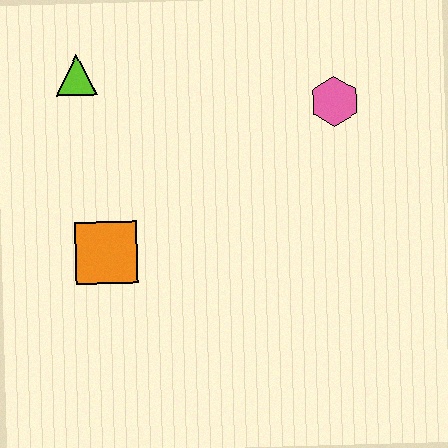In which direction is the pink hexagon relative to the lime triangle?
The pink hexagon is to the right of the lime triangle.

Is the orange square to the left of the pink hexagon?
Yes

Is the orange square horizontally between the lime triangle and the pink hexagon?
Yes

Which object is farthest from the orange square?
The pink hexagon is farthest from the orange square.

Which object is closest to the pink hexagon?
The lime triangle is closest to the pink hexagon.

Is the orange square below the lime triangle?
Yes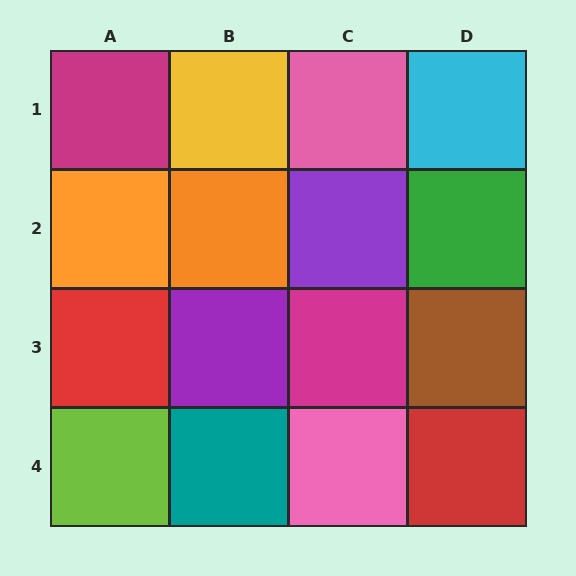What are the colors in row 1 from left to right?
Magenta, yellow, pink, cyan.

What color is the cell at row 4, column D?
Red.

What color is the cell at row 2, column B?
Orange.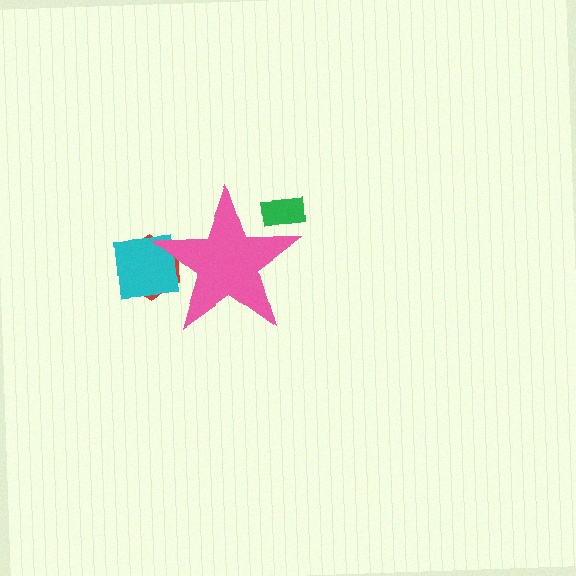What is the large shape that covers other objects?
A pink star.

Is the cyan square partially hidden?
Yes, the cyan square is partially hidden behind the pink star.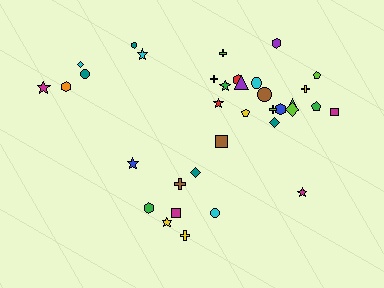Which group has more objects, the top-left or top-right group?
The top-right group.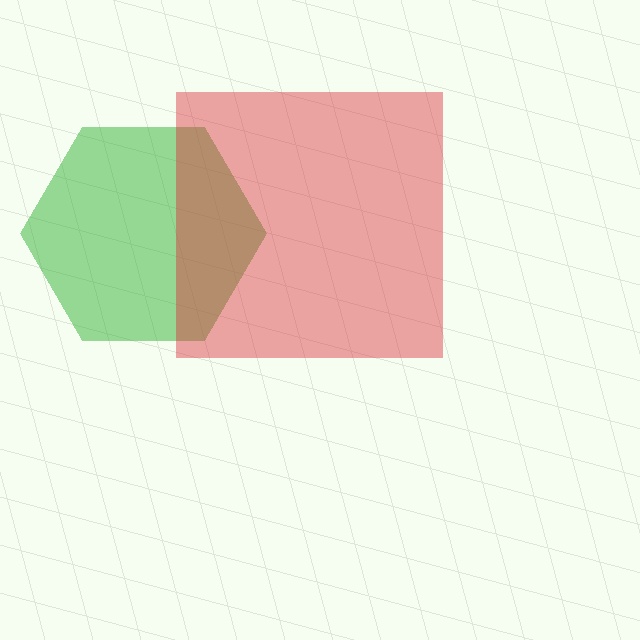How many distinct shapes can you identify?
There are 2 distinct shapes: a green hexagon, a red square.